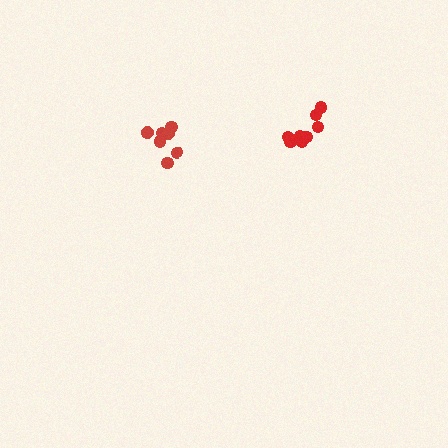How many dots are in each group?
Group 1: 9 dots, Group 2: 8 dots (17 total).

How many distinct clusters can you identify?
There are 2 distinct clusters.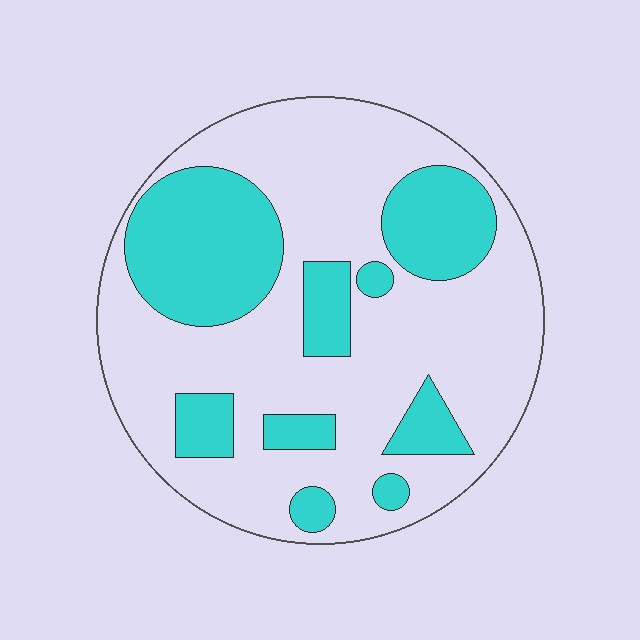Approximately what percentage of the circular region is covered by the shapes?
Approximately 30%.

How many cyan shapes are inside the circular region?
9.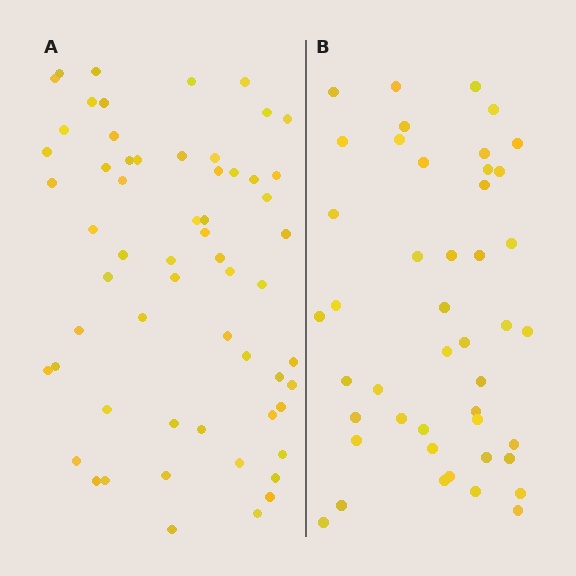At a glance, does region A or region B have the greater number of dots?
Region A (the left region) has more dots.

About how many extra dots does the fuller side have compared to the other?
Region A has approximately 15 more dots than region B.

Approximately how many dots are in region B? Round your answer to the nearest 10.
About 40 dots. (The exact count is 45, which rounds to 40.)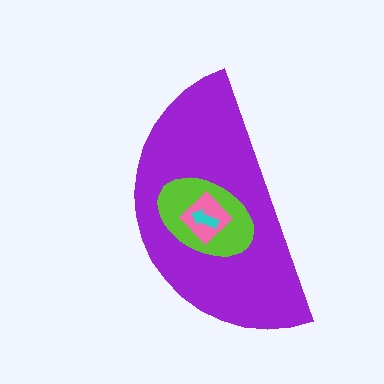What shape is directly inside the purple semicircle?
The lime ellipse.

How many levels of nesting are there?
4.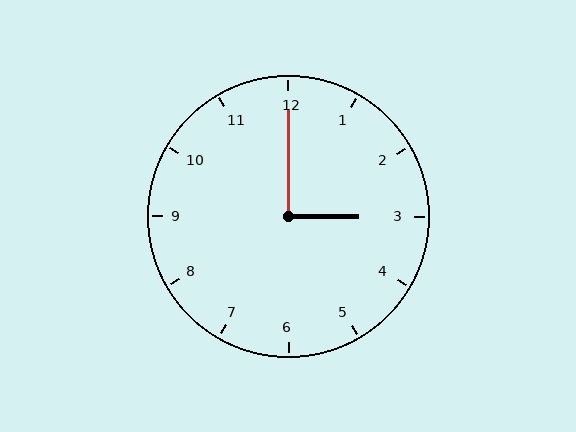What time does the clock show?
3:00.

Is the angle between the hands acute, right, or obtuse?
It is right.